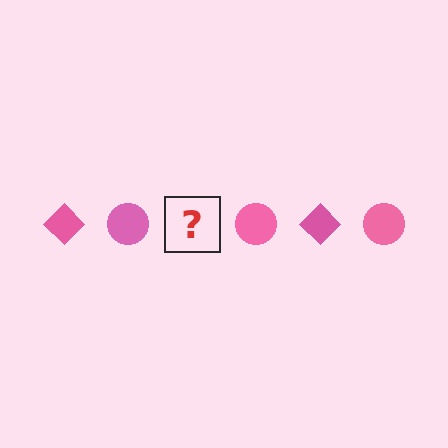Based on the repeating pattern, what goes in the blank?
The blank should be a pink diamond.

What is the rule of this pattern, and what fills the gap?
The rule is that the pattern cycles through diamond, circle shapes in pink. The gap should be filled with a pink diamond.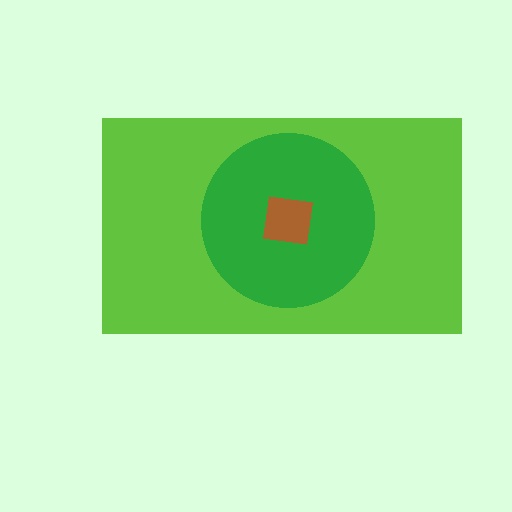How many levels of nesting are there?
3.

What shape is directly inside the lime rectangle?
The green circle.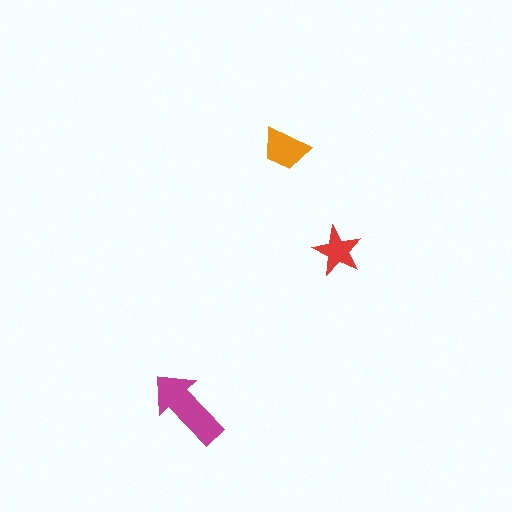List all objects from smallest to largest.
The red star, the orange trapezoid, the magenta arrow.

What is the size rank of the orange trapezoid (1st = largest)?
2nd.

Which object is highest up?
The orange trapezoid is topmost.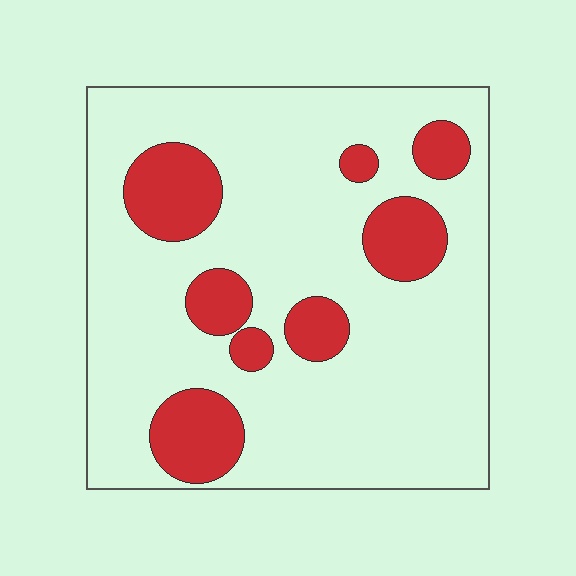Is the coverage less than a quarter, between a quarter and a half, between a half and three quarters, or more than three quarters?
Less than a quarter.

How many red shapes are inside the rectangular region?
8.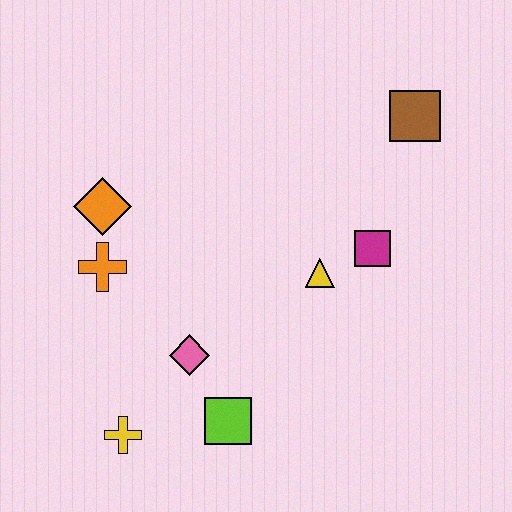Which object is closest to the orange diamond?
The orange cross is closest to the orange diamond.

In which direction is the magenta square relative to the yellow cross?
The magenta square is to the right of the yellow cross.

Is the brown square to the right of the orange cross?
Yes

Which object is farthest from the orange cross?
The brown square is farthest from the orange cross.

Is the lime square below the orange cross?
Yes